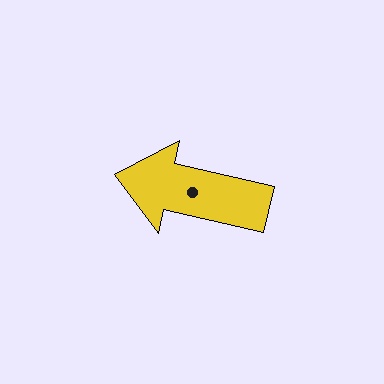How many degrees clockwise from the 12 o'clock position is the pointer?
Approximately 283 degrees.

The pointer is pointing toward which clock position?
Roughly 9 o'clock.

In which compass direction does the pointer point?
West.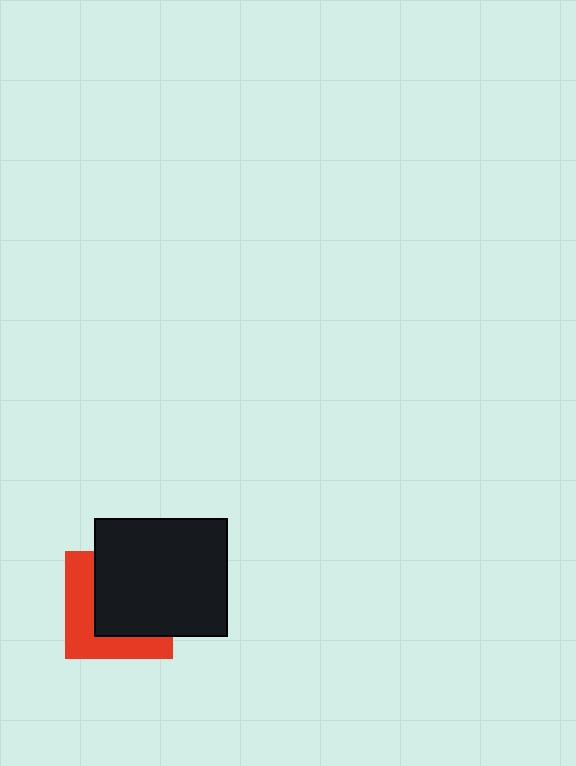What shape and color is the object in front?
The object in front is a black rectangle.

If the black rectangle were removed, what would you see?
You would see the complete red square.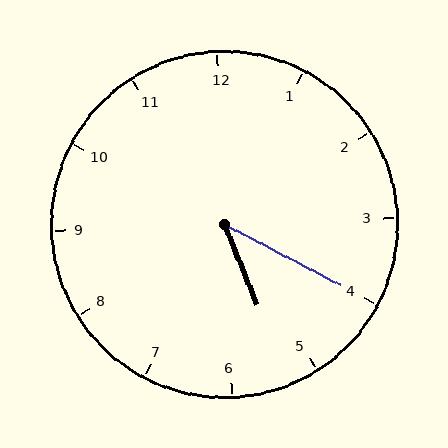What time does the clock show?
5:20.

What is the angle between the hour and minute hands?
Approximately 40 degrees.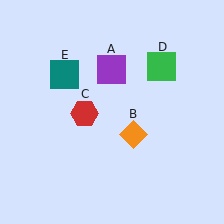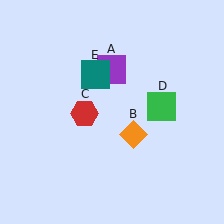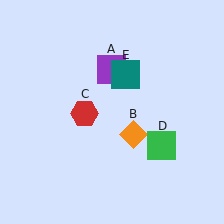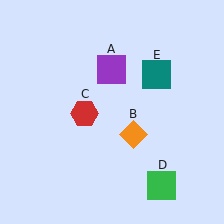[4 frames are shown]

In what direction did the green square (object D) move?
The green square (object D) moved down.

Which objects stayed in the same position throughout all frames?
Purple square (object A) and orange diamond (object B) and red hexagon (object C) remained stationary.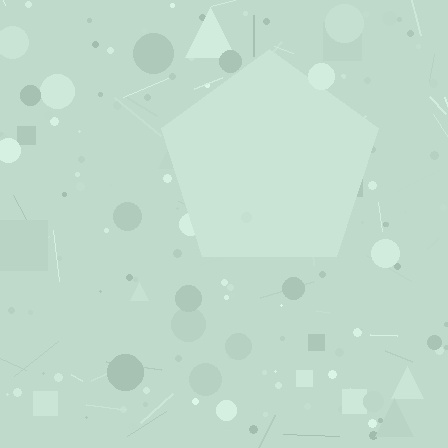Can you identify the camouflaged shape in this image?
The camouflaged shape is a pentagon.